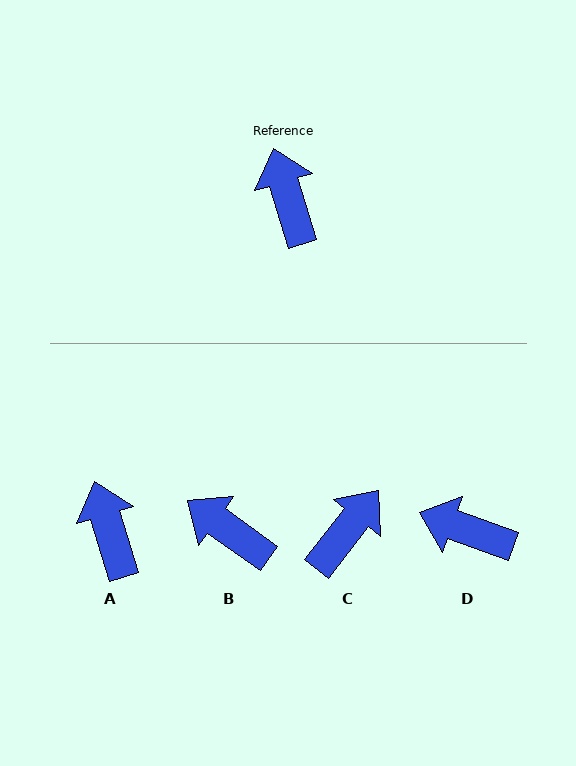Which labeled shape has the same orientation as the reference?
A.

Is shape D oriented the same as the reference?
No, it is off by about 53 degrees.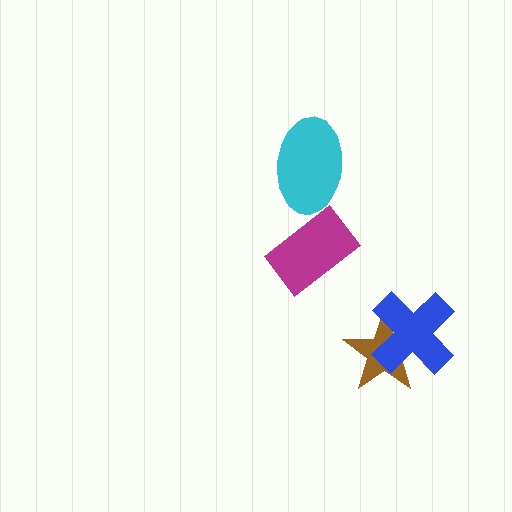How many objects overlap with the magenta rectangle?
0 objects overlap with the magenta rectangle.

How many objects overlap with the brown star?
1 object overlaps with the brown star.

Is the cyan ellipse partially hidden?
No, no other shape covers it.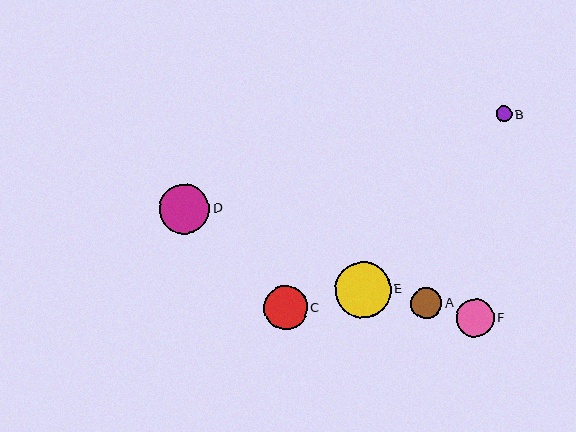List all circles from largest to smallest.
From largest to smallest: E, D, C, F, A, B.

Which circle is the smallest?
Circle B is the smallest with a size of approximately 16 pixels.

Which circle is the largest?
Circle E is the largest with a size of approximately 55 pixels.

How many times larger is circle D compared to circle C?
Circle D is approximately 1.1 times the size of circle C.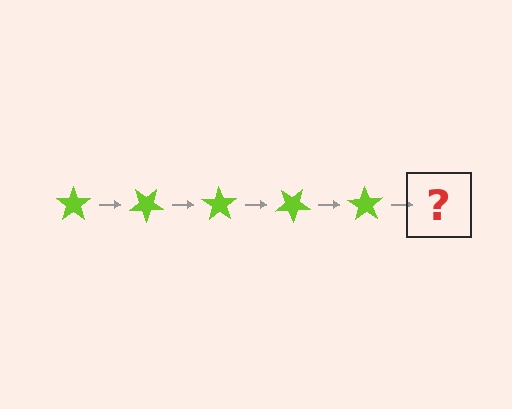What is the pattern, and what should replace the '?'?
The pattern is that the star rotates 35 degrees each step. The '?' should be a lime star rotated 175 degrees.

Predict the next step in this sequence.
The next step is a lime star rotated 175 degrees.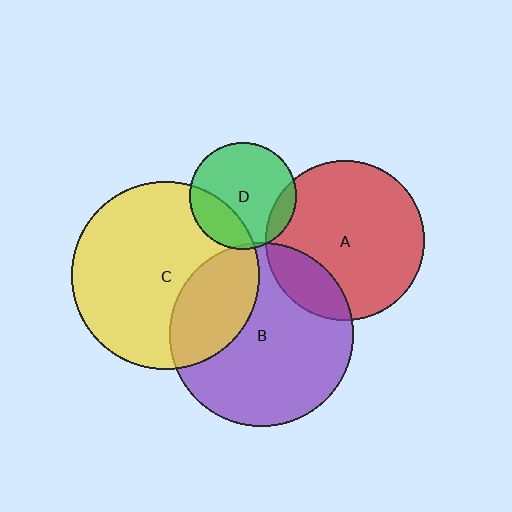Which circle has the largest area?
Circle C (yellow).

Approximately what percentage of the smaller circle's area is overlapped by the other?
Approximately 25%.